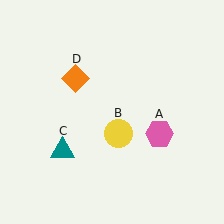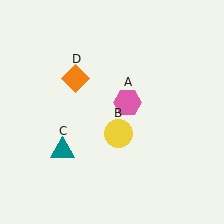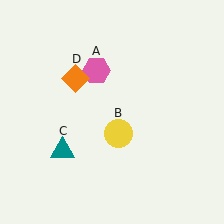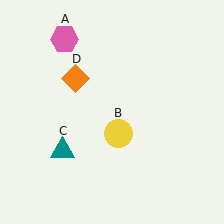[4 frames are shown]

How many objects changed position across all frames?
1 object changed position: pink hexagon (object A).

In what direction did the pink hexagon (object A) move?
The pink hexagon (object A) moved up and to the left.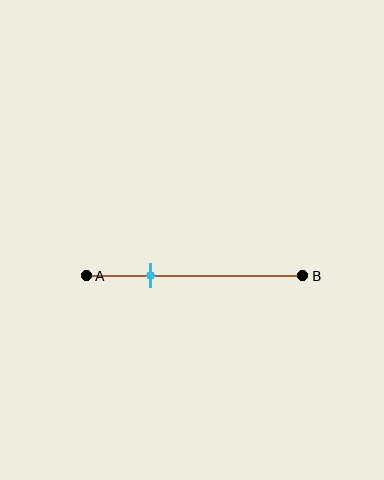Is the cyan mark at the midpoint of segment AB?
No, the mark is at about 30% from A, not at the 50% midpoint.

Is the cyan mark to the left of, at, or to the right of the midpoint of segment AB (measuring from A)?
The cyan mark is to the left of the midpoint of segment AB.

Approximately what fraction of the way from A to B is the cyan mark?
The cyan mark is approximately 30% of the way from A to B.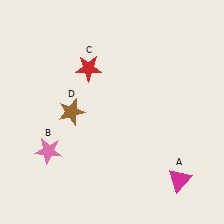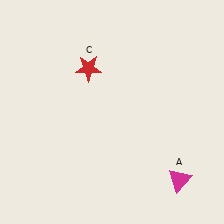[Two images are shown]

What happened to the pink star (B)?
The pink star (B) was removed in Image 2. It was in the bottom-left area of Image 1.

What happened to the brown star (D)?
The brown star (D) was removed in Image 2. It was in the top-left area of Image 1.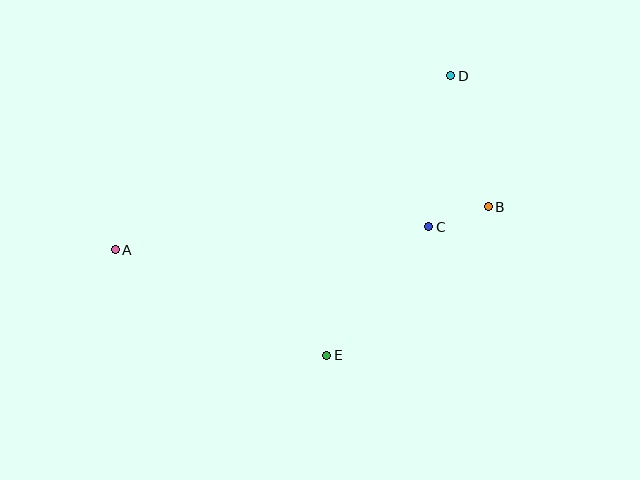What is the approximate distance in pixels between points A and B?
The distance between A and B is approximately 375 pixels.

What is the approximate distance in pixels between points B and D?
The distance between B and D is approximately 136 pixels.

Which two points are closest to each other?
Points B and C are closest to each other.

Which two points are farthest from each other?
Points A and D are farthest from each other.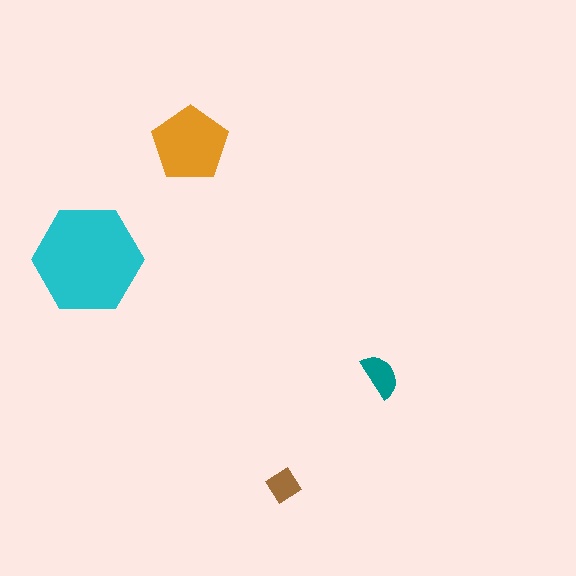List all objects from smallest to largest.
The brown diamond, the teal semicircle, the orange pentagon, the cyan hexagon.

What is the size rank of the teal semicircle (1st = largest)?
3rd.